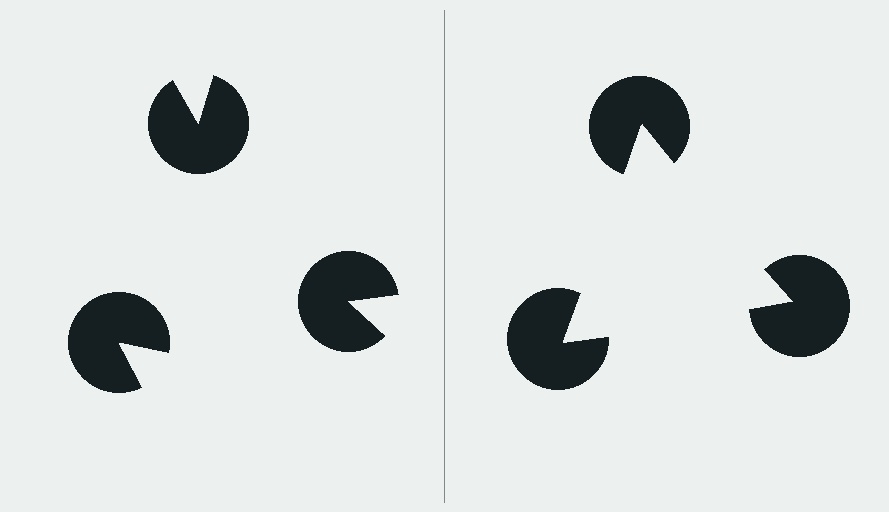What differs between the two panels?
The pac-man discs are positioned identically on both sides; only the wedge orientations differ. On the right they align to a triangle; on the left they are misaligned.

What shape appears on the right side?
An illusory triangle.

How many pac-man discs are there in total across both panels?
6 — 3 on each side.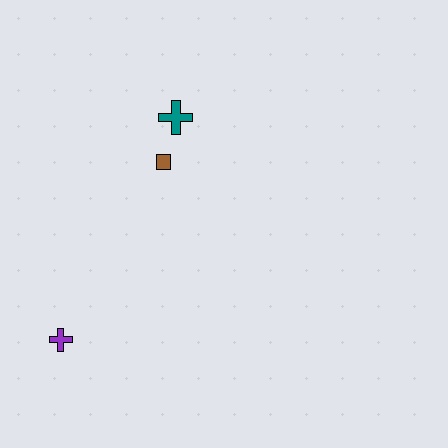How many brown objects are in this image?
There is 1 brown object.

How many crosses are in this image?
There are 2 crosses.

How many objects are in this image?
There are 3 objects.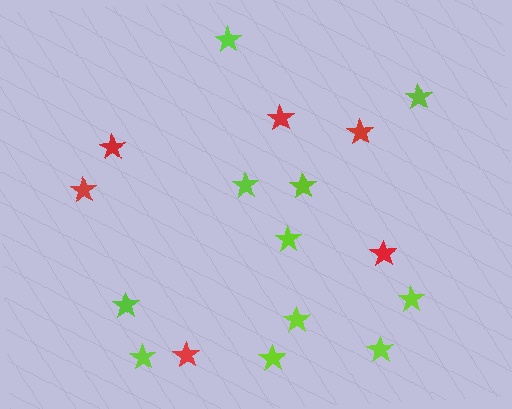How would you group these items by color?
There are 2 groups: one group of red stars (6) and one group of lime stars (11).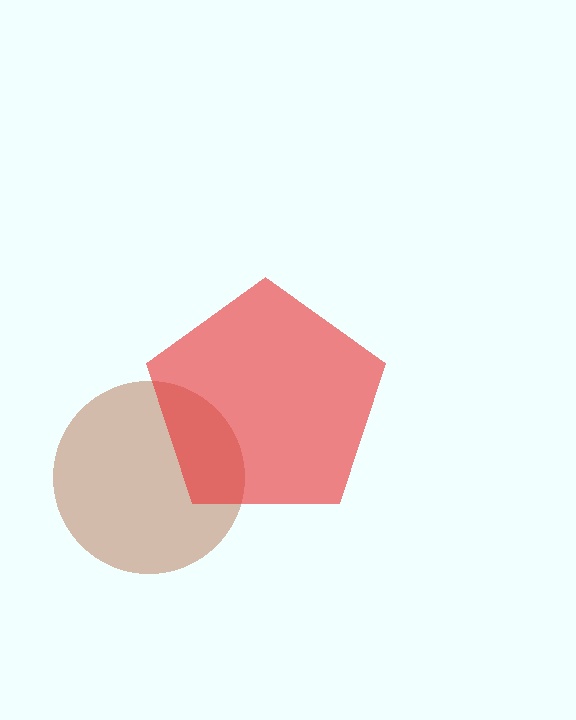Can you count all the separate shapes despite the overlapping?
Yes, there are 2 separate shapes.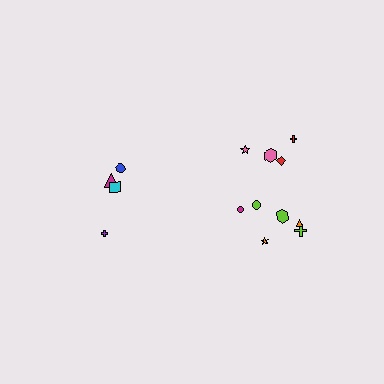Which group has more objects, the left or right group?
The right group.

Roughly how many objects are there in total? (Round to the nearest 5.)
Roughly 15 objects in total.